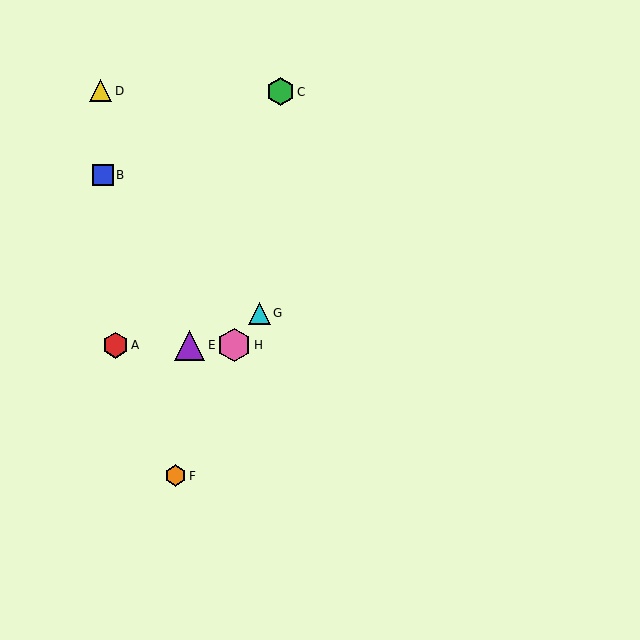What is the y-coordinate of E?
Object E is at y≈345.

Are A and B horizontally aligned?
No, A is at y≈345 and B is at y≈175.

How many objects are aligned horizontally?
3 objects (A, E, H) are aligned horizontally.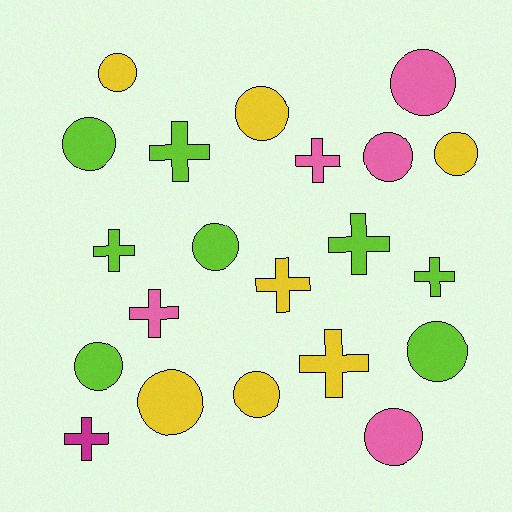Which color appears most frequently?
Lime, with 8 objects.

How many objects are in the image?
There are 21 objects.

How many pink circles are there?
There are 3 pink circles.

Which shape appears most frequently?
Circle, with 12 objects.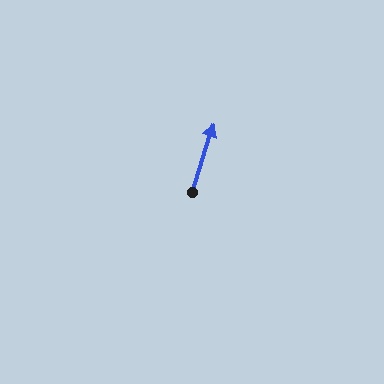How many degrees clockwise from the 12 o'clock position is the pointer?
Approximately 17 degrees.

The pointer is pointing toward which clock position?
Roughly 1 o'clock.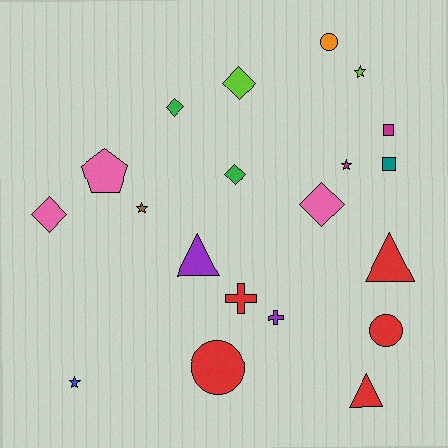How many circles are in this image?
There are 3 circles.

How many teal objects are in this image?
There is 1 teal object.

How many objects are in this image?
There are 20 objects.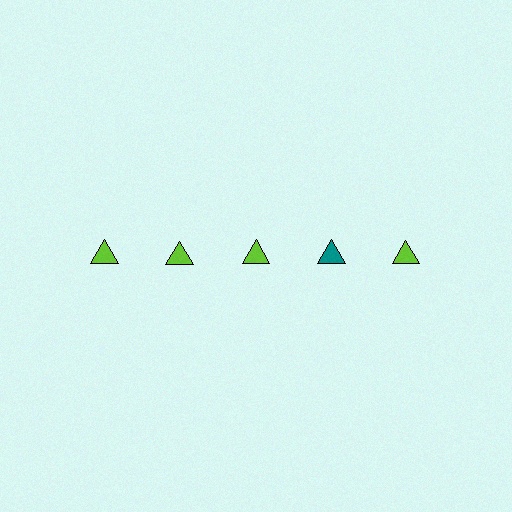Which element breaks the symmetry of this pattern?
The teal triangle in the top row, second from right column breaks the symmetry. All other shapes are lime triangles.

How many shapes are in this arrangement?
There are 5 shapes arranged in a grid pattern.